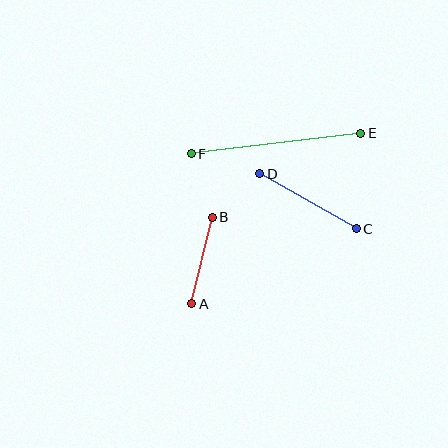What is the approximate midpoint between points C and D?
The midpoint is at approximately (308, 201) pixels.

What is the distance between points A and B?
The distance is approximately 89 pixels.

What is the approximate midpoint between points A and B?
The midpoint is at approximately (202, 261) pixels.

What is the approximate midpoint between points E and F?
The midpoint is at approximately (276, 143) pixels.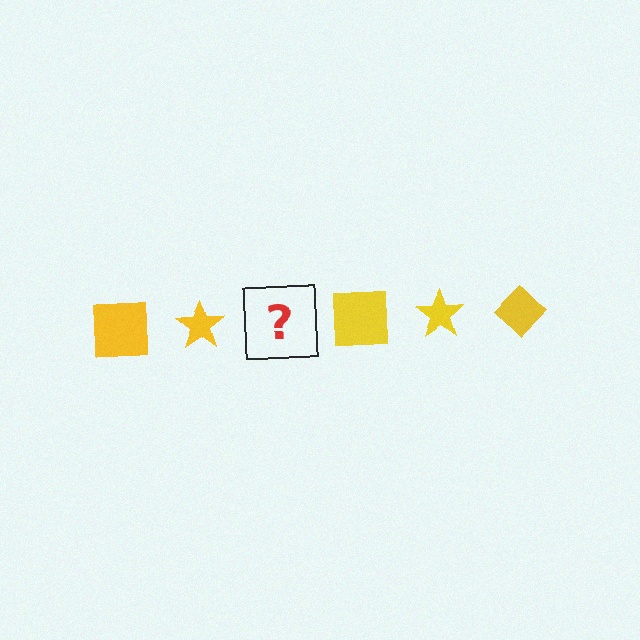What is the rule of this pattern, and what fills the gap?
The rule is that the pattern cycles through square, star, diamond shapes in yellow. The gap should be filled with a yellow diamond.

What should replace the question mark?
The question mark should be replaced with a yellow diamond.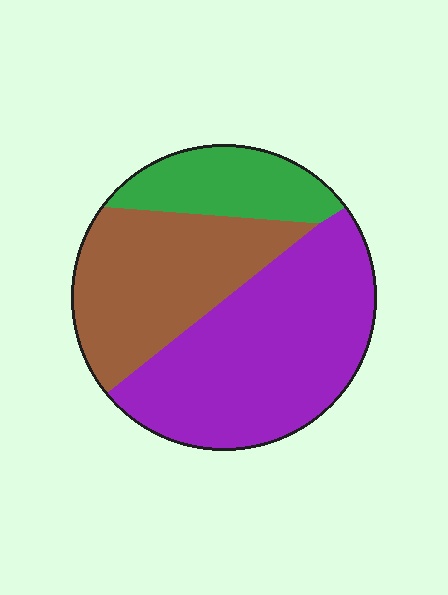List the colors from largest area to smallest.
From largest to smallest: purple, brown, green.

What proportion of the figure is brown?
Brown covers about 35% of the figure.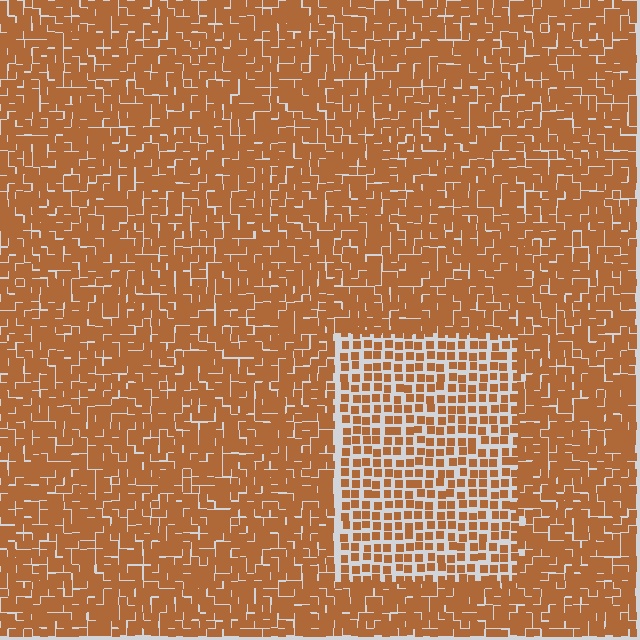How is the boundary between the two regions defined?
The boundary is defined by a change in element density (approximately 1.8x ratio). All elements are the same color, size, and shape.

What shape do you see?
I see a rectangle.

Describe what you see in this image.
The image contains small brown elements arranged at two different densities. A rectangle-shaped region is visible where the elements are less densely packed than the surrounding area.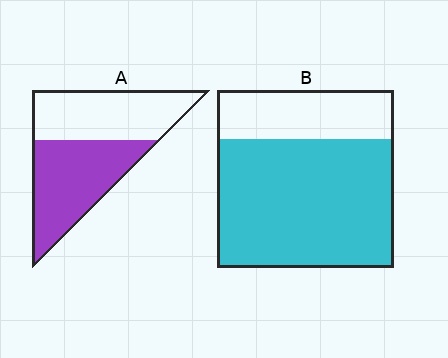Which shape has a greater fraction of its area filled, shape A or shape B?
Shape B.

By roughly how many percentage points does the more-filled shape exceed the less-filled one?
By roughly 20 percentage points (B over A).